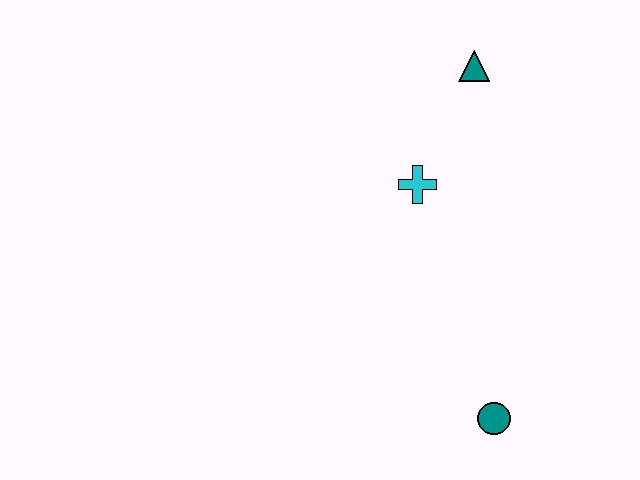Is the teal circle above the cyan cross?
No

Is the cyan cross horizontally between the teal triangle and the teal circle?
No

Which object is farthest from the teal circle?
The teal triangle is farthest from the teal circle.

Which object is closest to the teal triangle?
The cyan cross is closest to the teal triangle.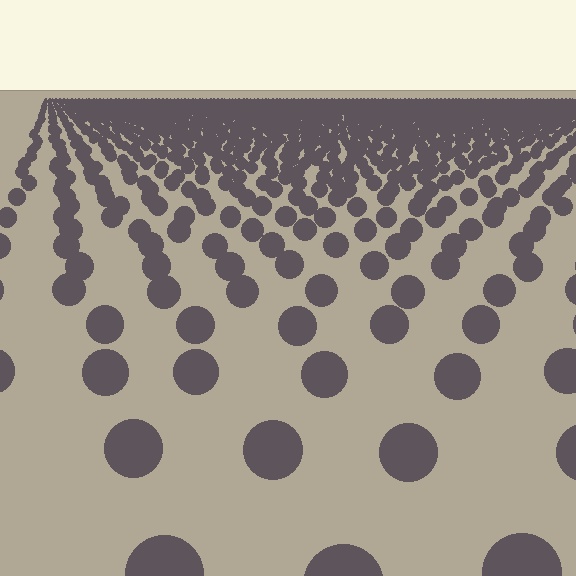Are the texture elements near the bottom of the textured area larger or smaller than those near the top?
Larger. Near the bottom, elements are closer to the viewer and appear at a bigger on-screen size.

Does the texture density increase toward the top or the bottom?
Density increases toward the top.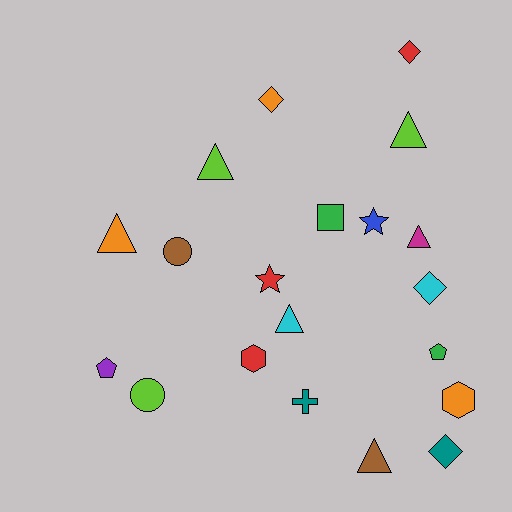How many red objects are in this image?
There are 3 red objects.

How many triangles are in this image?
There are 6 triangles.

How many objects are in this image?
There are 20 objects.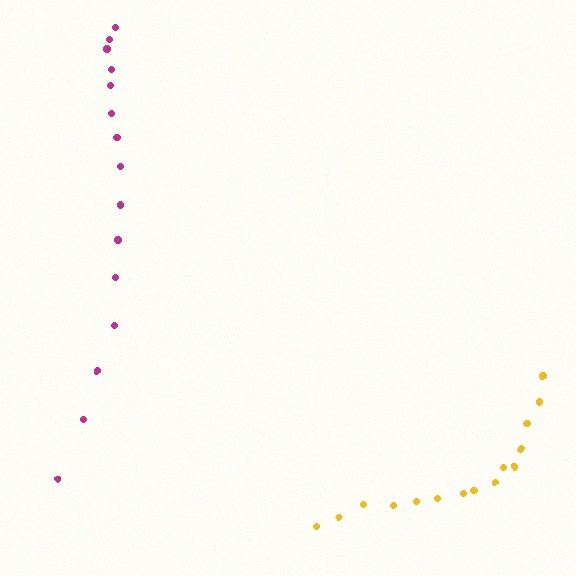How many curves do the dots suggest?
There are 2 distinct paths.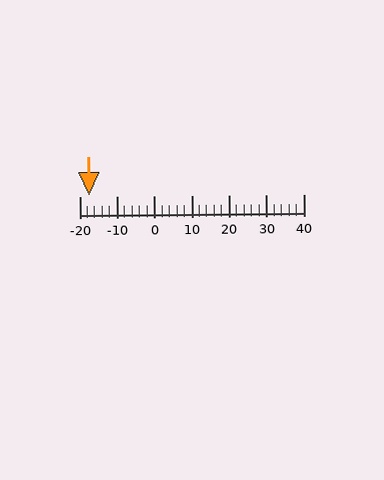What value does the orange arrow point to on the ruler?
The orange arrow points to approximately -17.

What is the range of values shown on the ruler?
The ruler shows values from -20 to 40.